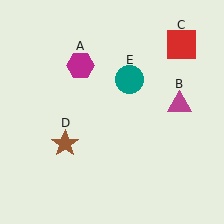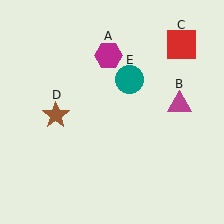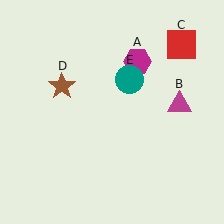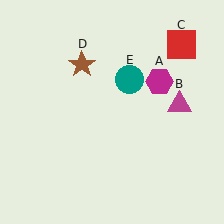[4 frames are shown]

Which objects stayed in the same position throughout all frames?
Magenta triangle (object B) and red square (object C) and teal circle (object E) remained stationary.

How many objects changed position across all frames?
2 objects changed position: magenta hexagon (object A), brown star (object D).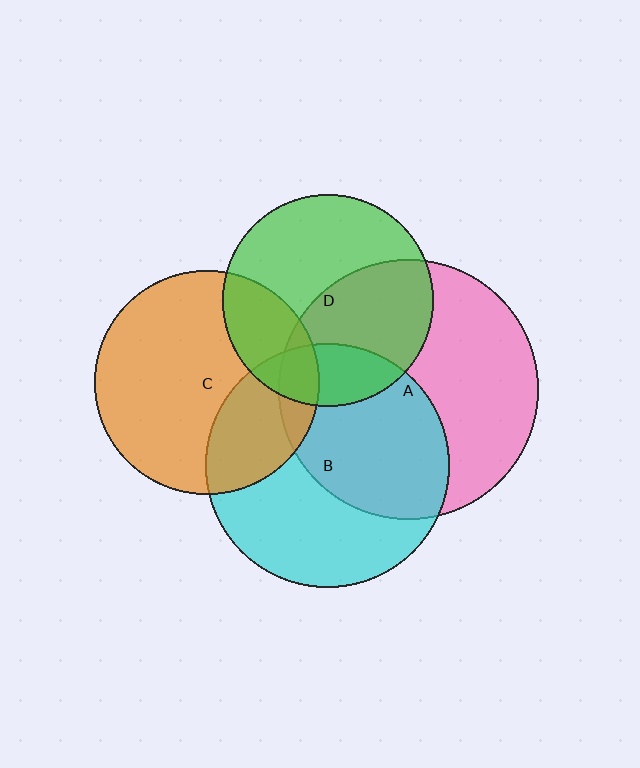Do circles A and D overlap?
Yes.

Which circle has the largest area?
Circle A (pink).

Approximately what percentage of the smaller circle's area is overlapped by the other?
Approximately 45%.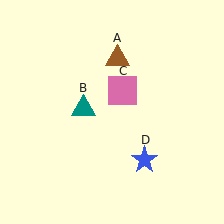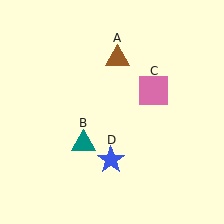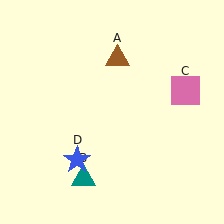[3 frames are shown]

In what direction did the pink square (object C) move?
The pink square (object C) moved right.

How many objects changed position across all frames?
3 objects changed position: teal triangle (object B), pink square (object C), blue star (object D).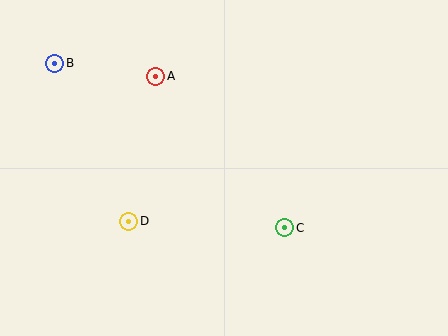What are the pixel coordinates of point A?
Point A is at (156, 76).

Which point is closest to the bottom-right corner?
Point C is closest to the bottom-right corner.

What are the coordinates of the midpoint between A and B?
The midpoint between A and B is at (105, 70).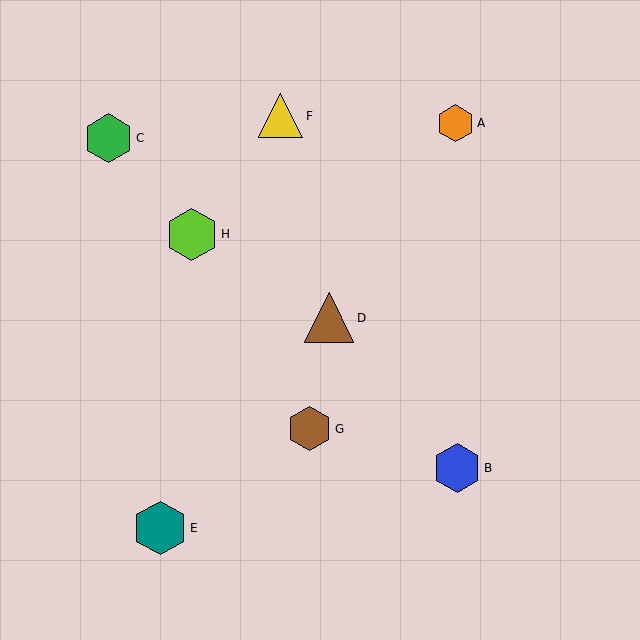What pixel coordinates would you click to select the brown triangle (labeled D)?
Click at (329, 318) to select the brown triangle D.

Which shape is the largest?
The teal hexagon (labeled E) is the largest.